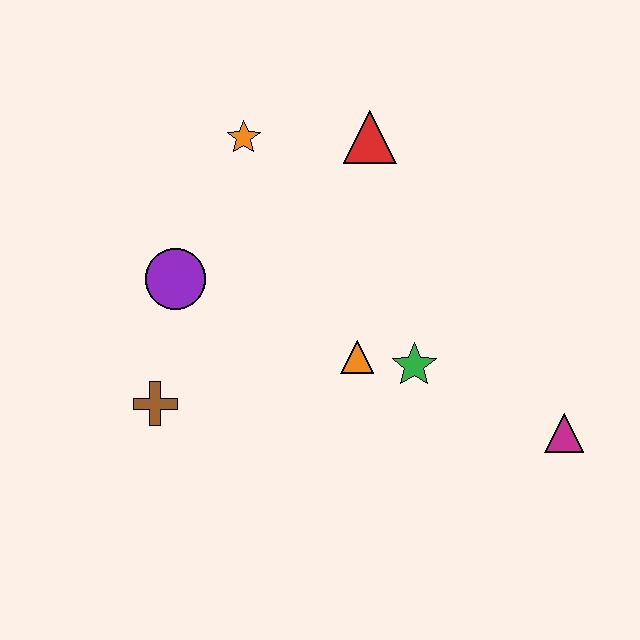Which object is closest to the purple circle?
The brown cross is closest to the purple circle.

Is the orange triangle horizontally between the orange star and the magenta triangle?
Yes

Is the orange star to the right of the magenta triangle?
No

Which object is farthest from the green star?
The orange star is farthest from the green star.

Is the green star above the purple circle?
No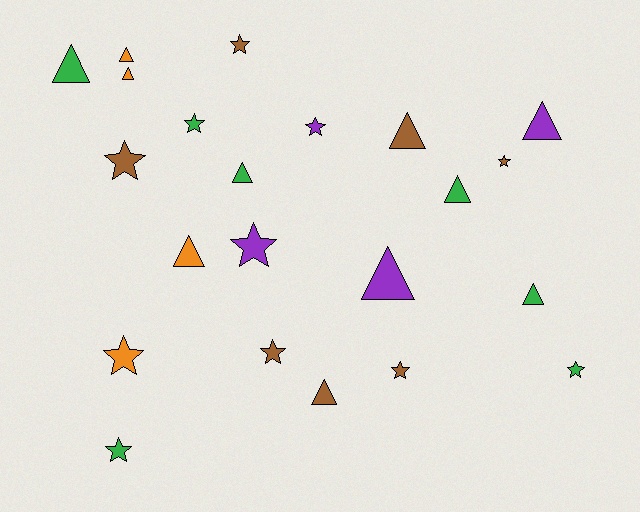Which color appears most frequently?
Brown, with 7 objects.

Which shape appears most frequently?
Star, with 11 objects.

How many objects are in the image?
There are 22 objects.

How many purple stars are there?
There are 2 purple stars.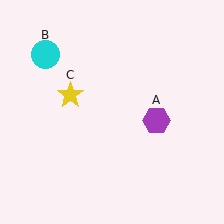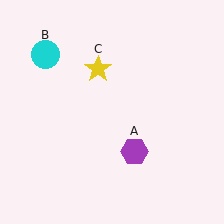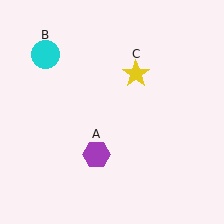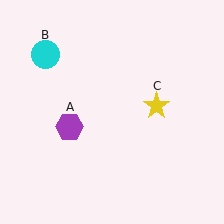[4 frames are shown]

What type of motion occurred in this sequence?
The purple hexagon (object A), yellow star (object C) rotated clockwise around the center of the scene.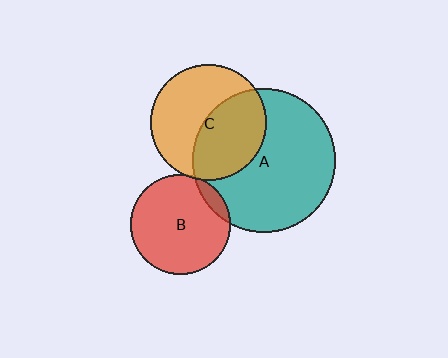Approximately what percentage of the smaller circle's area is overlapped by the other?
Approximately 5%.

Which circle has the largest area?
Circle A (teal).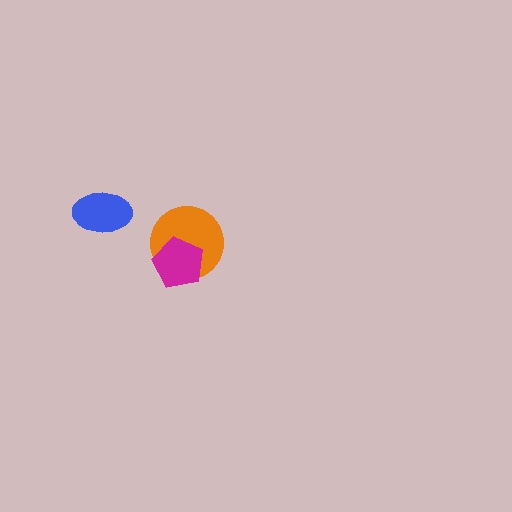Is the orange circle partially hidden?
Yes, it is partially covered by another shape.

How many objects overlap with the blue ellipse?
0 objects overlap with the blue ellipse.